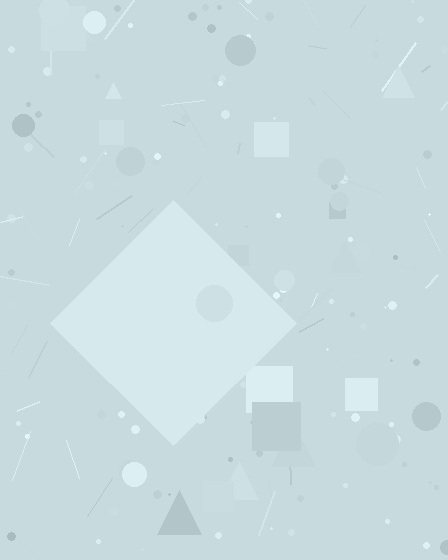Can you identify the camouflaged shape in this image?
The camouflaged shape is a diamond.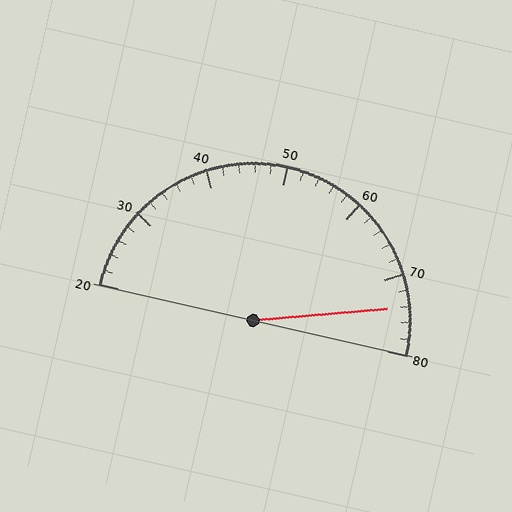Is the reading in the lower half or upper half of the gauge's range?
The reading is in the upper half of the range (20 to 80).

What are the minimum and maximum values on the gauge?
The gauge ranges from 20 to 80.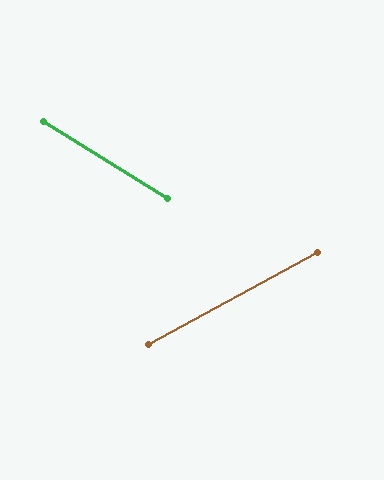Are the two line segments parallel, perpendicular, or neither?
Neither parallel nor perpendicular — they differ by about 61°.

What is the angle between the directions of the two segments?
Approximately 61 degrees.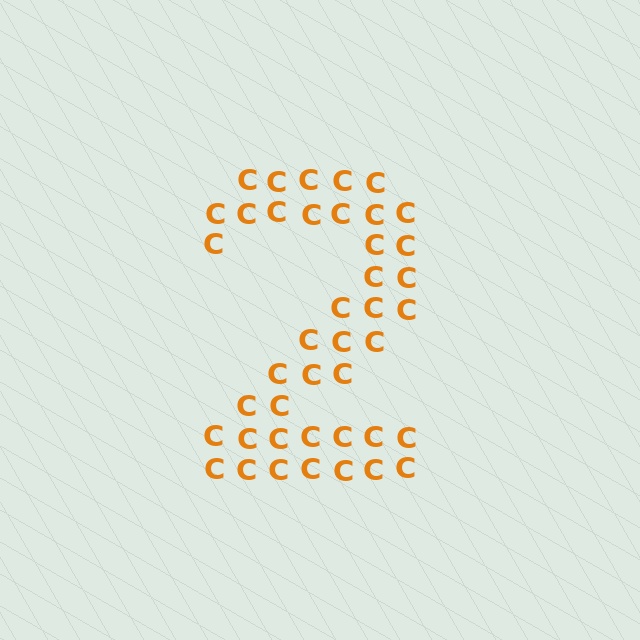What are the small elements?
The small elements are letter C's.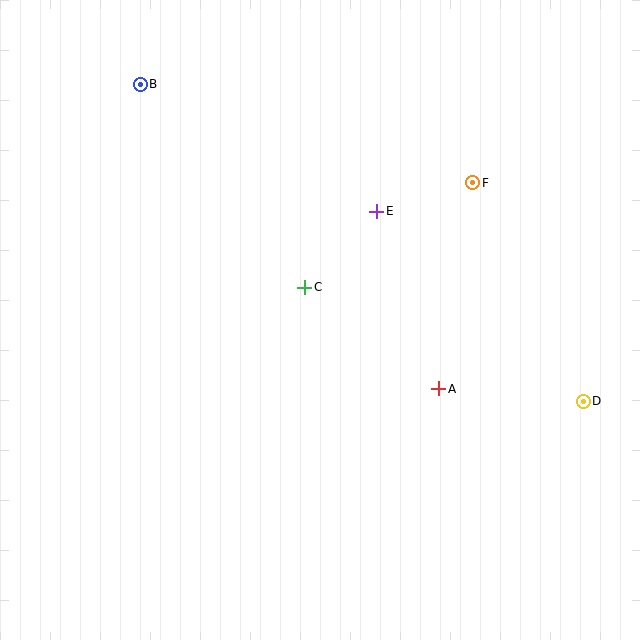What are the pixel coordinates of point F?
Point F is at (473, 183).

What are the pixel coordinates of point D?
Point D is at (583, 401).